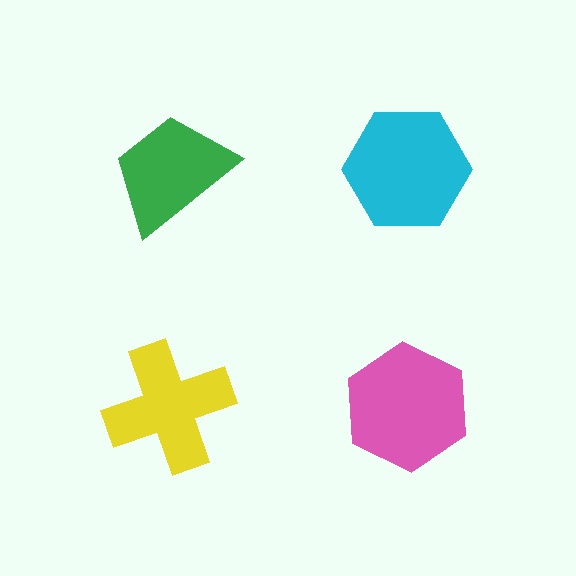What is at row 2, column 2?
A pink hexagon.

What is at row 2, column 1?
A yellow cross.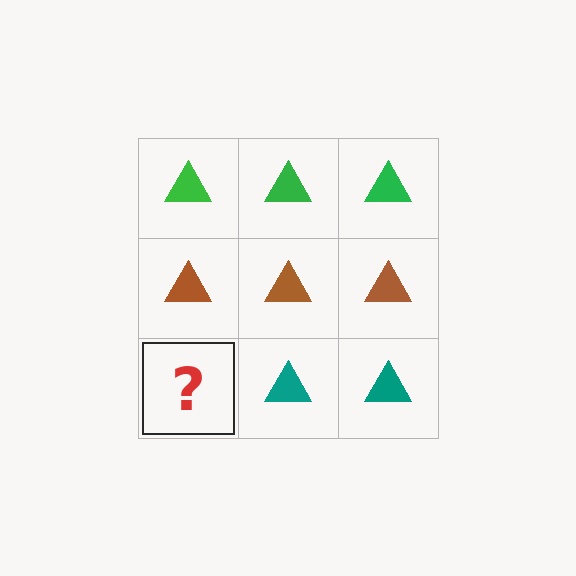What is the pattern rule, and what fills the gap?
The rule is that each row has a consistent color. The gap should be filled with a teal triangle.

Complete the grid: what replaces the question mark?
The question mark should be replaced with a teal triangle.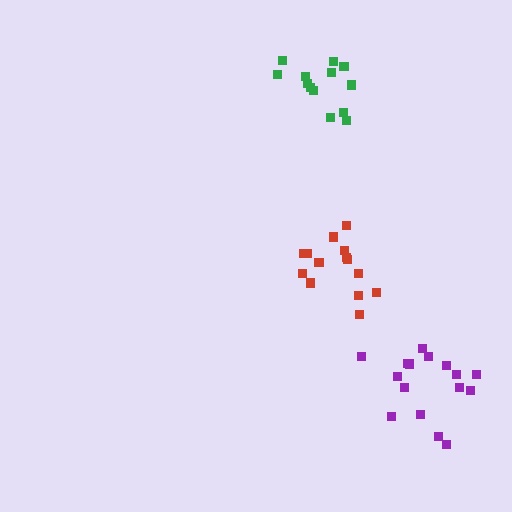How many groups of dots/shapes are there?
There are 3 groups.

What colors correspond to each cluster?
The clusters are colored: purple, green, red.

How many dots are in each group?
Group 1: 16 dots, Group 2: 13 dots, Group 3: 14 dots (43 total).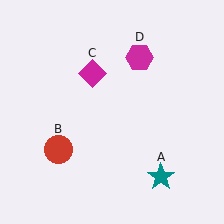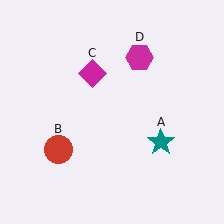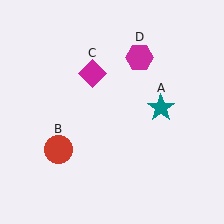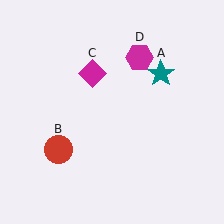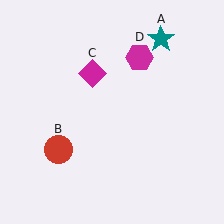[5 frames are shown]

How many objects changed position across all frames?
1 object changed position: teal star (object A).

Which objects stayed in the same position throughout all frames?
Red circle (object B) and magenta diamond (object C) and magenta hexagon (object D) remained stationary.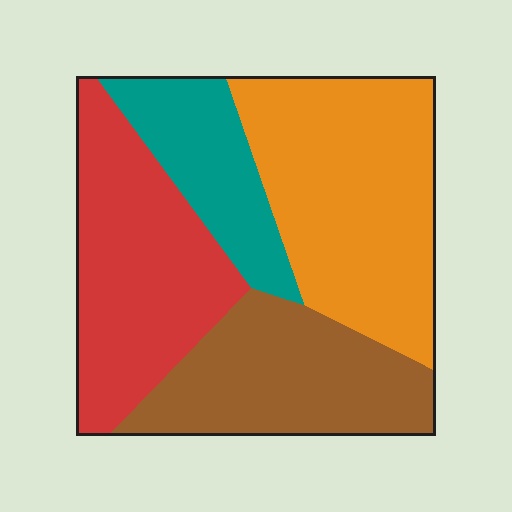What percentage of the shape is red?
Red covers roughly 30% of the shape.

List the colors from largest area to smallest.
From largest to smallest: orange, red, brown, teal.